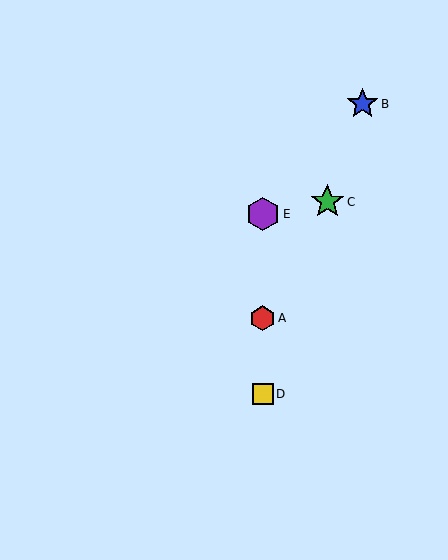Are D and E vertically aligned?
Yes, both are at x≈263.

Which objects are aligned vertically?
Objects A, D, E are aligned vertically.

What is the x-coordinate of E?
Object E is at x≈263.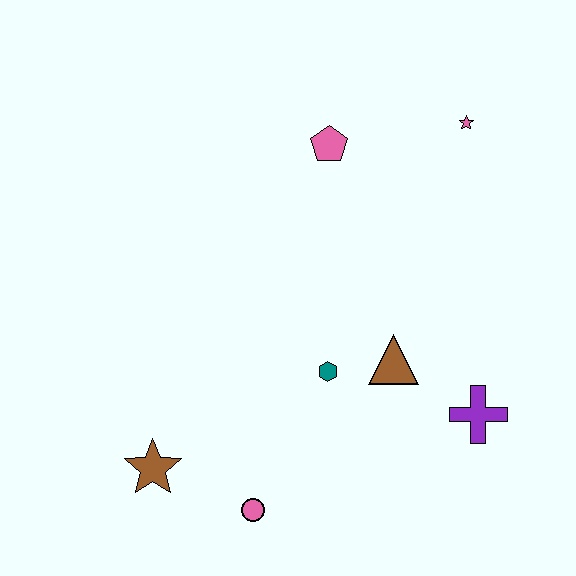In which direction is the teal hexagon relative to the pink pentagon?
The teal hexagon is below the pink pentagon.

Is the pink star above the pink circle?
Yes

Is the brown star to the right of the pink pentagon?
No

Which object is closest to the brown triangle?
The teal hexagon is closest to the brown triangle.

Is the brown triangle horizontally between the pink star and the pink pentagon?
Yes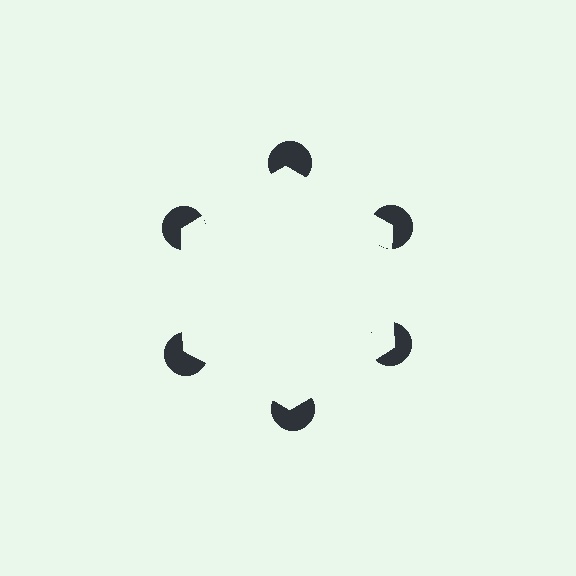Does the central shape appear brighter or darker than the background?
It typically appears slightly brighter than the background, even though no actual brightness change is drawn.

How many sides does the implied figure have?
6 sides.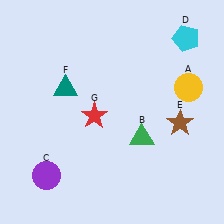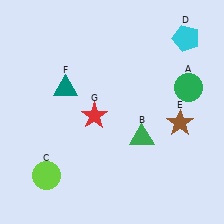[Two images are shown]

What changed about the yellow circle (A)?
In Image 1, A is yellow. In Image 2, it changed to green.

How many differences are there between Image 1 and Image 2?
There are 2 differences between the two images.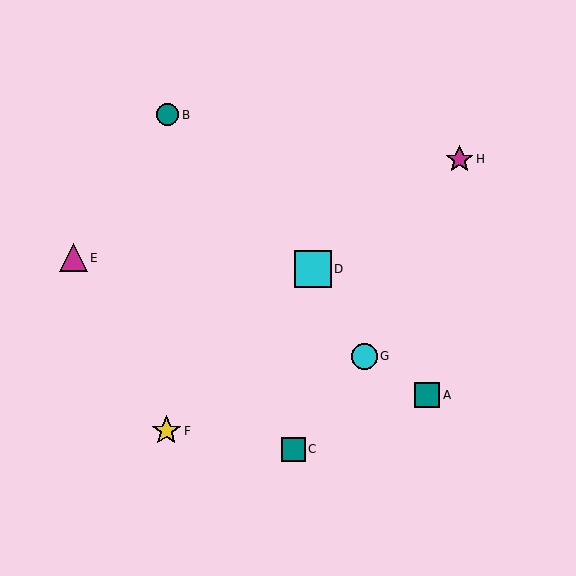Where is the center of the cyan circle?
The center of the cyan circle is at (364, 356).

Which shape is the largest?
The cyan square (labeled D) is the largest.